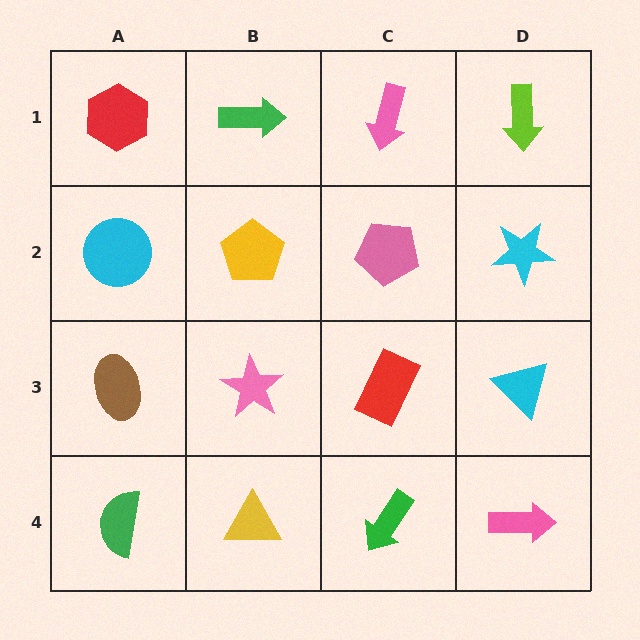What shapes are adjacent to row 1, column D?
A cyan star (row 2, column D), a pink arrow (row 1, column C).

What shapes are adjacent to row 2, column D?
A lime arrow (row 1, column D), a cyan triangle (row 3, column D), a pink pentagon (row 2, column C).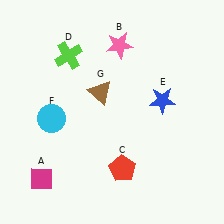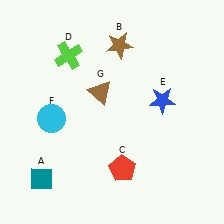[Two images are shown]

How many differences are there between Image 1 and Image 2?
There are 2 differences between the two images.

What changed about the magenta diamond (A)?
In Image 1, A is magenta. In Image 2, it changed to teal.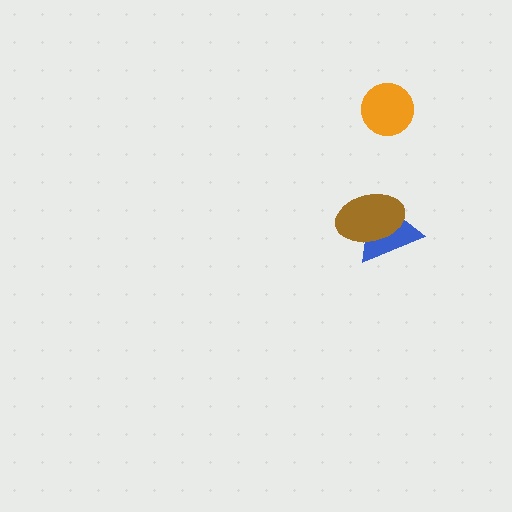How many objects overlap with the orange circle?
0 objects overlap with the orange circle.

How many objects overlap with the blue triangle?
1 object overlaps with the blue triangle.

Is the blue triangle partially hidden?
Yes, it is partially covered by another shape.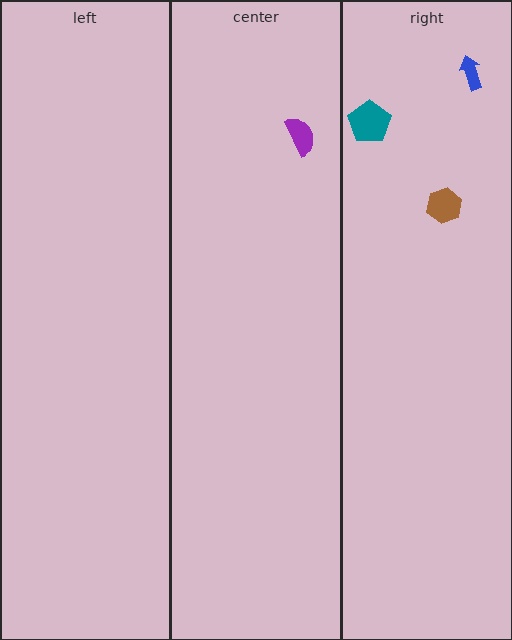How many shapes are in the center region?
1.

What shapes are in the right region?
The brown hexagon, the teal pentagon, the blue arrow.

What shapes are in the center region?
The purple semicircle.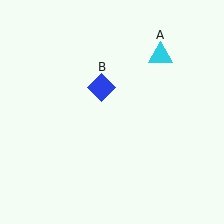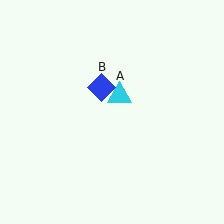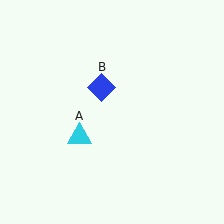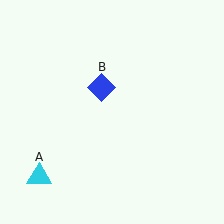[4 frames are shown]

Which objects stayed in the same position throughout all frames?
Blue diamond (object B) remained stationary.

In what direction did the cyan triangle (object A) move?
The cyan triangle (object A) moved down and to the left.